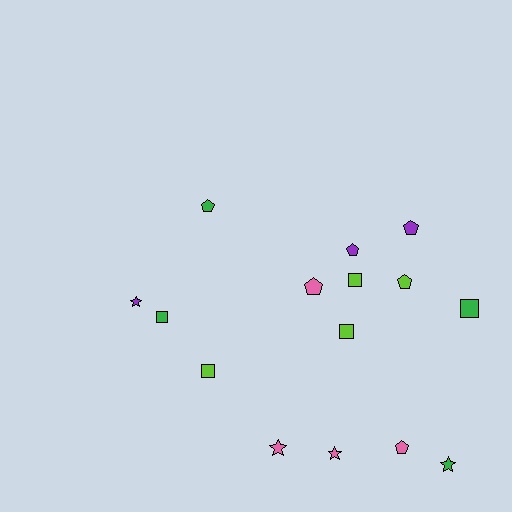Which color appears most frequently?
Pink, with 4 objects.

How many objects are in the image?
There are 15 objects.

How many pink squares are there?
There are no pink squares.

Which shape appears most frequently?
Pentagon, with 6 objects.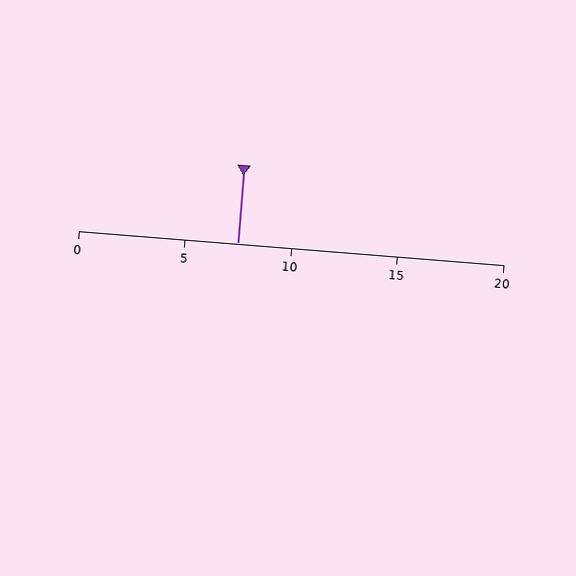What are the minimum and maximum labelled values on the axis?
The axis runs from 0 to 20.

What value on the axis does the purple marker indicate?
The marker indicates approximately 7.5.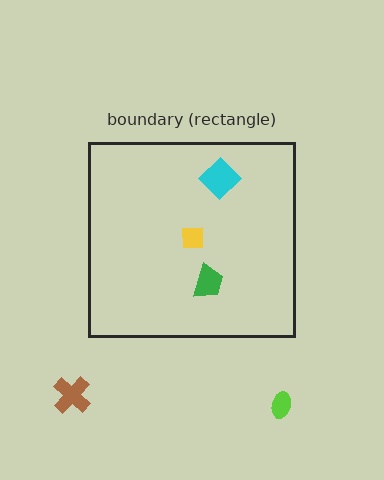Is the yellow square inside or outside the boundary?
Inside.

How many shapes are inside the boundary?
3 inside, 2 outside.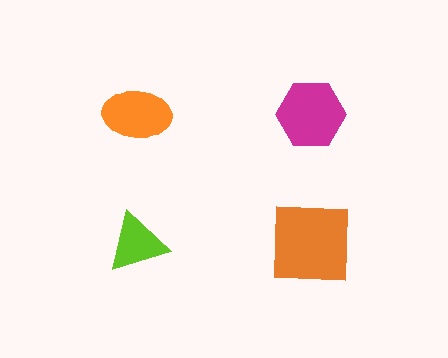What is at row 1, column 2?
A magenta hexagon.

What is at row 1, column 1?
An orange ellipse.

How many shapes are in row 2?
2 shapes.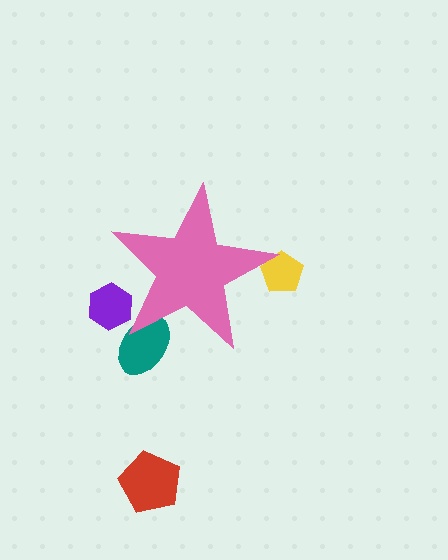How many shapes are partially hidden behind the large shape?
3 shapes are partially hidden.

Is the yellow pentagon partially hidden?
Yes, the yellow pentagon is partially hidden behind the pink star.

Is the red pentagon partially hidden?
No, the red pentagon is fully visible.